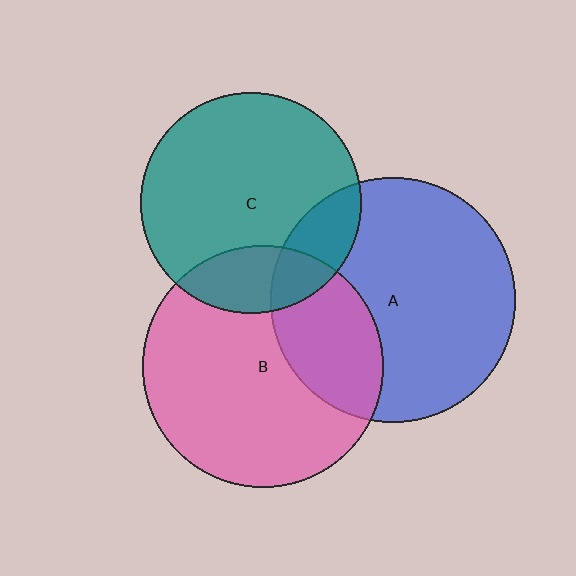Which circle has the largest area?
Circle A (blue).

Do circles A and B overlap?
Yes.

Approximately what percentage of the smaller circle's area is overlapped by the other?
Approximately 30%.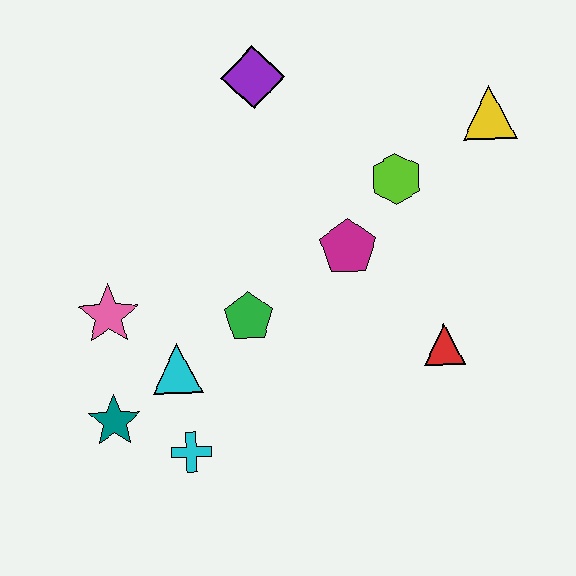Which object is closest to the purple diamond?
The lime hexagon is closest to the purple diamond.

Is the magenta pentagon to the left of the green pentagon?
No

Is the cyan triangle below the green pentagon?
Yes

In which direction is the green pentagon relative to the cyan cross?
The green pentagon is above the cyan cross.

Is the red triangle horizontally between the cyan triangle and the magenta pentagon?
No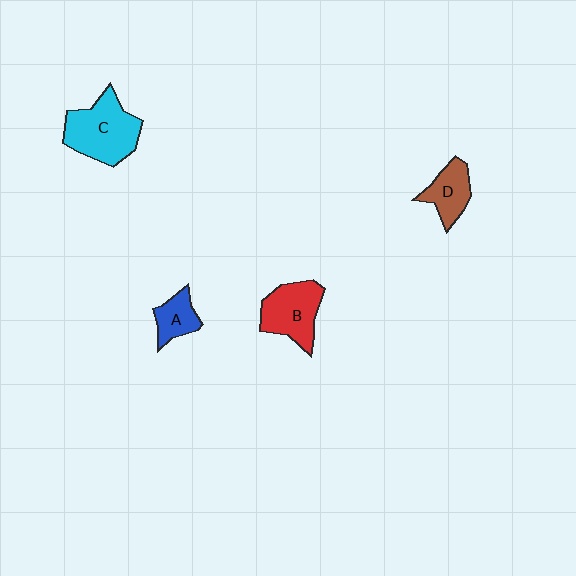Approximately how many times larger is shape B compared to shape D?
Approximately 1.5 times.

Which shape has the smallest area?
Shape A (blue).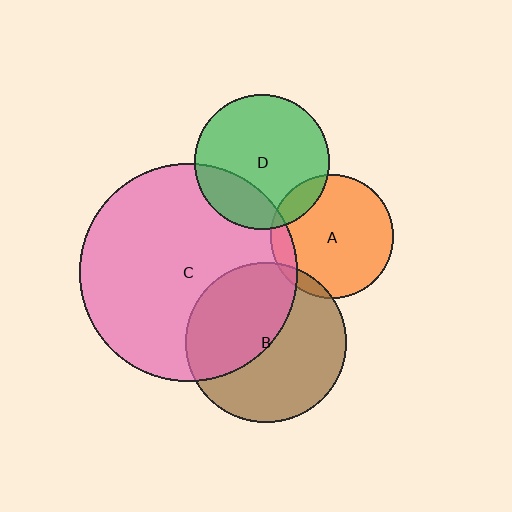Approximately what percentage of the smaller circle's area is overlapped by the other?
Approximately 25%.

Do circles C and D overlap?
Yes.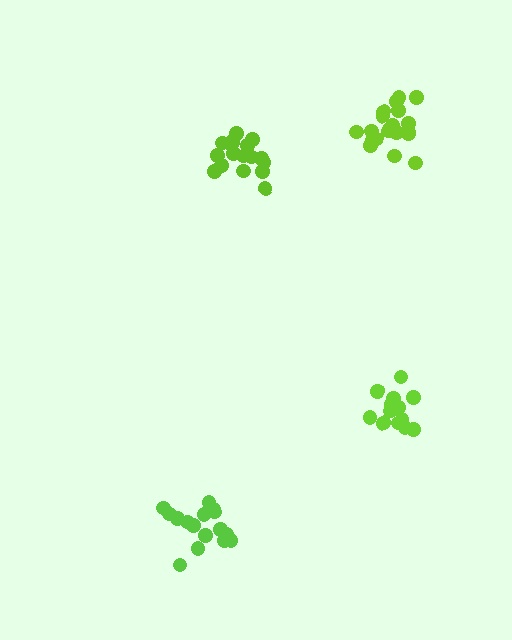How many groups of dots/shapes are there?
There are 4 groups.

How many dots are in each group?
Group 1: 18 dots, Group 2: 13 dots, Group 3: 16 dots, Group 4: 19 dots (66 total).